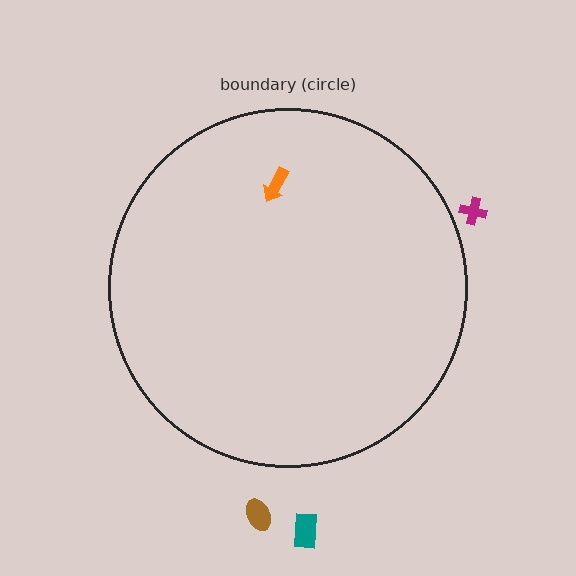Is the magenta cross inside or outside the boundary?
Outside.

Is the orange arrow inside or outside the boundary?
Inside.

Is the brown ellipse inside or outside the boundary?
Outside.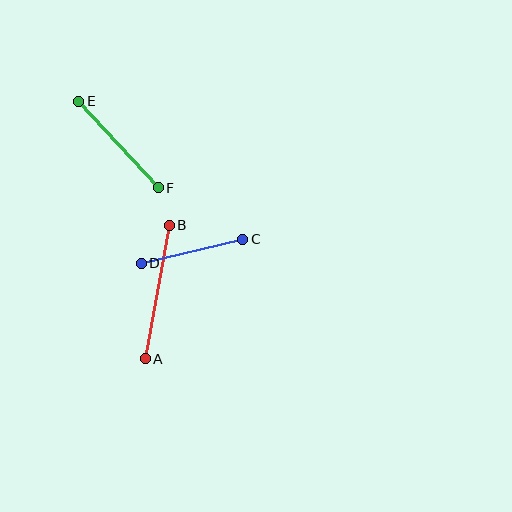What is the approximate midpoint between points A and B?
The midpoint is at approximately (157, 292) pixels.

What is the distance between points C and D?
The distance is approximately 104 pixels.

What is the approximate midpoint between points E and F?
The midpoint is at approximately (119, 144) pixels.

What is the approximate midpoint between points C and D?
The midpoint is at approximately (192, 251) pixels.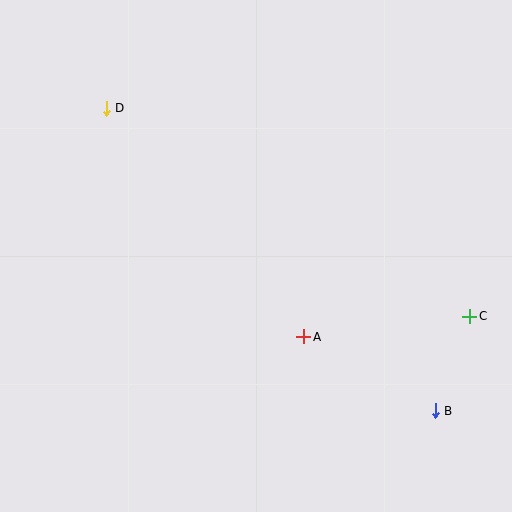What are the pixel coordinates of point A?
Point A is at (304, 337).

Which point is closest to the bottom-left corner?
Point A is closest to the bottom-left corner.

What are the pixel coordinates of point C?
Point C is at (470, 316).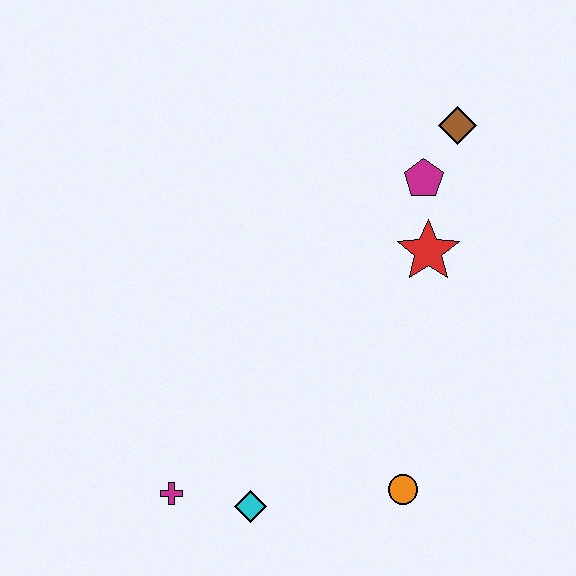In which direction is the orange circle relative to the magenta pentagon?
The orange circle is below the magenta pentagon.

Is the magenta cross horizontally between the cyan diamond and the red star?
No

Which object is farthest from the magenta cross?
The brown diamond is farthest from the magenta cross.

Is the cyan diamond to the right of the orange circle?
No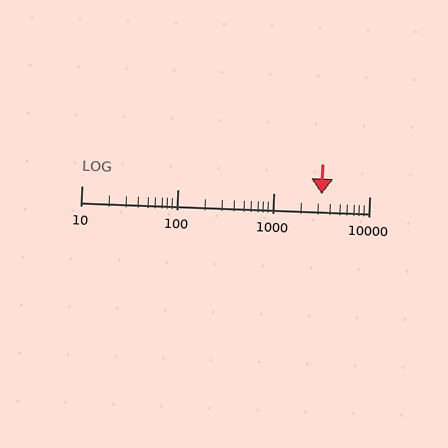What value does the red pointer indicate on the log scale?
The pointer indicates approximately 3200.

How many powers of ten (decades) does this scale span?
The scale spans 3 decades, from 10 to 10000.